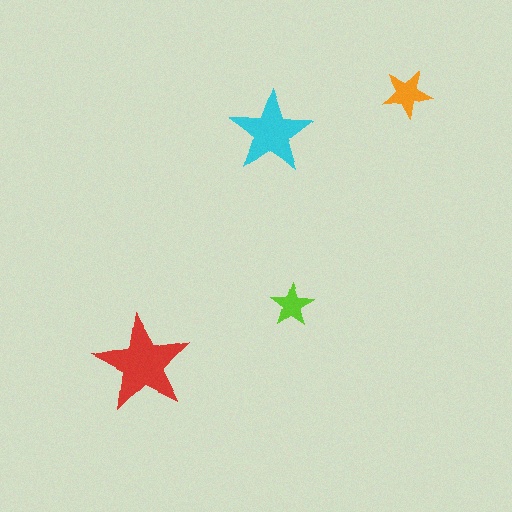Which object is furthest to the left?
The red star is leftmost.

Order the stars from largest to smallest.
the red one, the cyan one, the orange one, the lime one.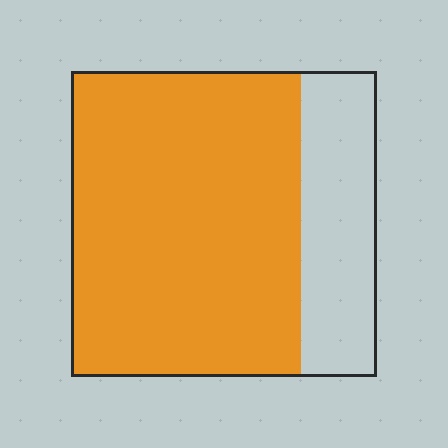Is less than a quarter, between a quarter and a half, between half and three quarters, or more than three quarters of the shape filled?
More than three quarters.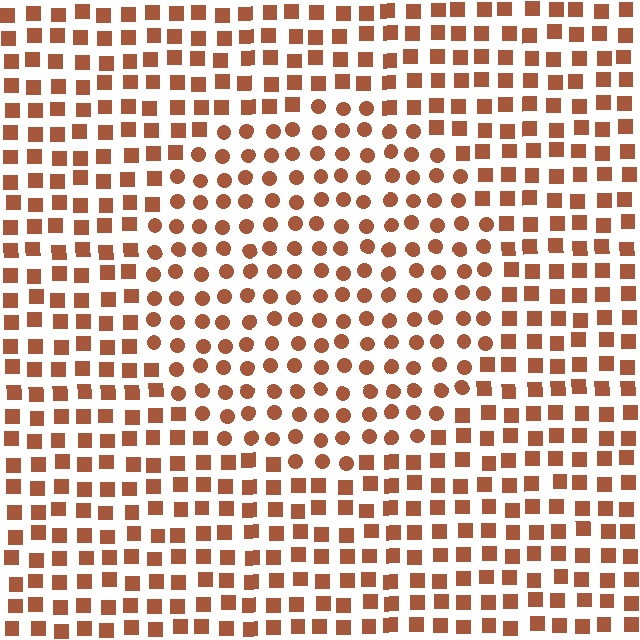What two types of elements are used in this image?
The image uses circles inside the circle region and squares outside it.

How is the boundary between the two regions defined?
The boundary is defined by a change in element shape: circles inside vs. squares outside. All elements share the same color and spacing.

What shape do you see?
I see a circle.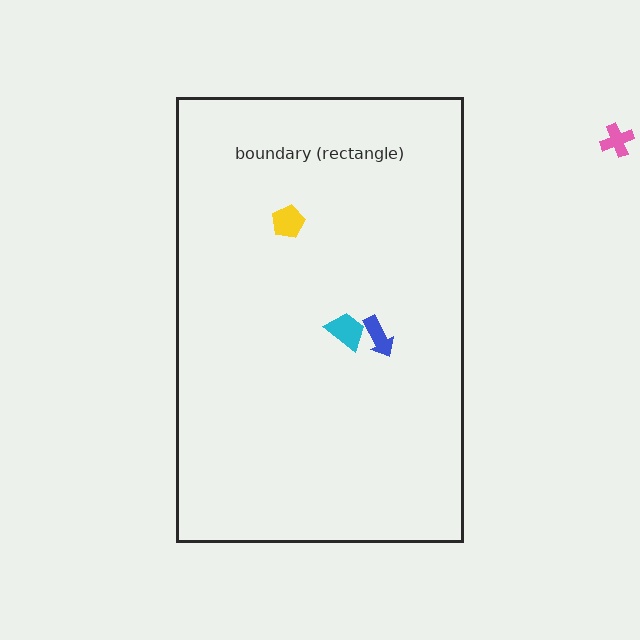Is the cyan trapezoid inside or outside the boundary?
Inside.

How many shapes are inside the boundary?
3 inside, 1 outside.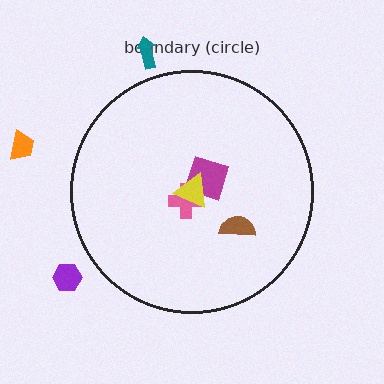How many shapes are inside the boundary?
4 inside, 3 outside.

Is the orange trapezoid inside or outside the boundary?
Outside.